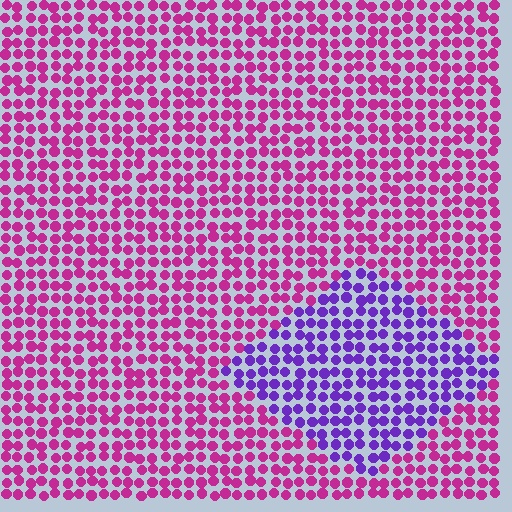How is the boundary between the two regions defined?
The boundary is defined purely by a slight shift in hue (about 52 degrees). Spacing, size, and orientation are identical on both sides.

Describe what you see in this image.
The image is filled with small magenta elements in a uniform arrangement. A diamond-shaped region is visible where the elements are tinted to a slightly different hue, forming a subtle color boundary.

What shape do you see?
I see a diamond.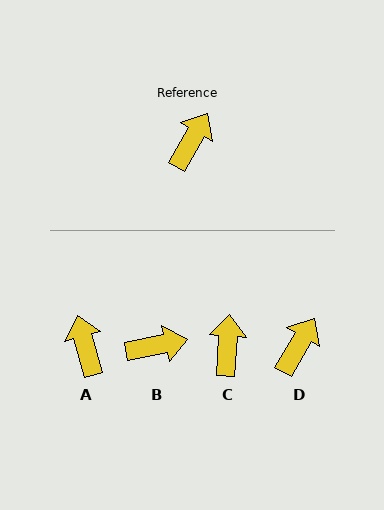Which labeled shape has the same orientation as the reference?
D.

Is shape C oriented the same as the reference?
No, it is off by about 26 degrees.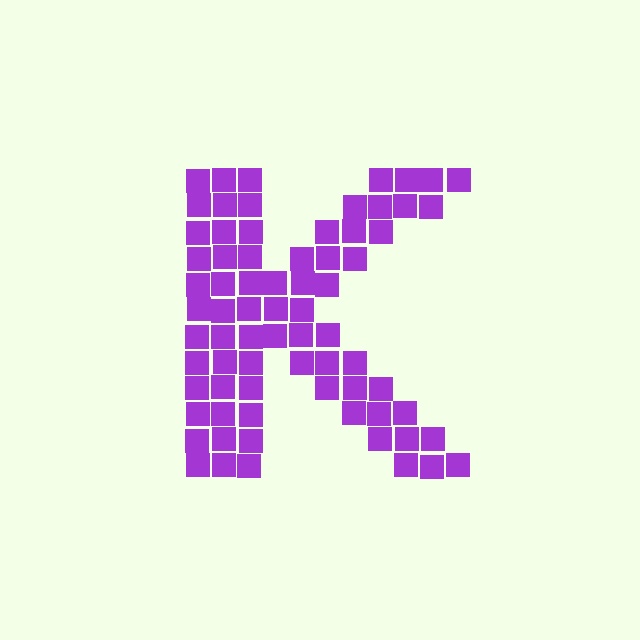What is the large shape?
The large shape is the letter K.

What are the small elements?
The small elements are squares.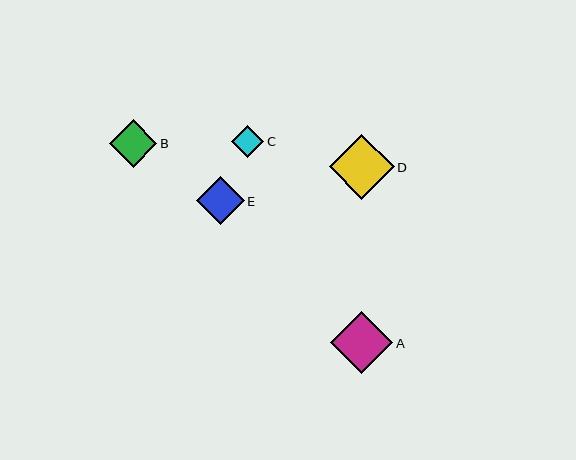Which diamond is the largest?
Diamond D is the largest with a size of approximately 65 pixels.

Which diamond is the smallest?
Diamond C is the smallest with a size of approximately 32 pixels.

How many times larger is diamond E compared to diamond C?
Diamond E is approximately 1.5 times the size of diamond C.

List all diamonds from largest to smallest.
From largest to smallest: D, A, E, B, C.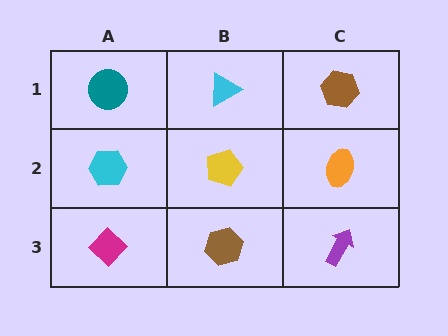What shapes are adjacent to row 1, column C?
An orange ellipse (row 2, column C), a cyan triangle (row 1, column B).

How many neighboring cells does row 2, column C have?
3.